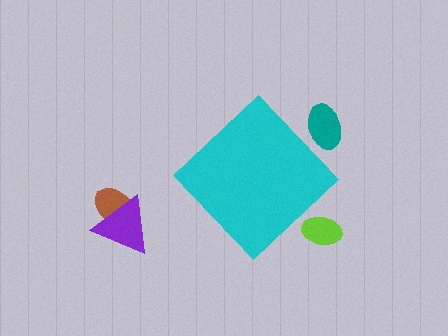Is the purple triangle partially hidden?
No, the purple triangle is fully visible.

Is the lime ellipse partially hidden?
Yes, the lime ellipse is partially hidden behind the cyan diamond.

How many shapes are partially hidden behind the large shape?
2 shapes are partially hidden.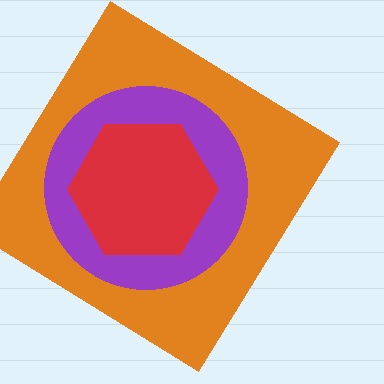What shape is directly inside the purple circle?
The red hexagon.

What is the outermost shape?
The orange diamond.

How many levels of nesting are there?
3.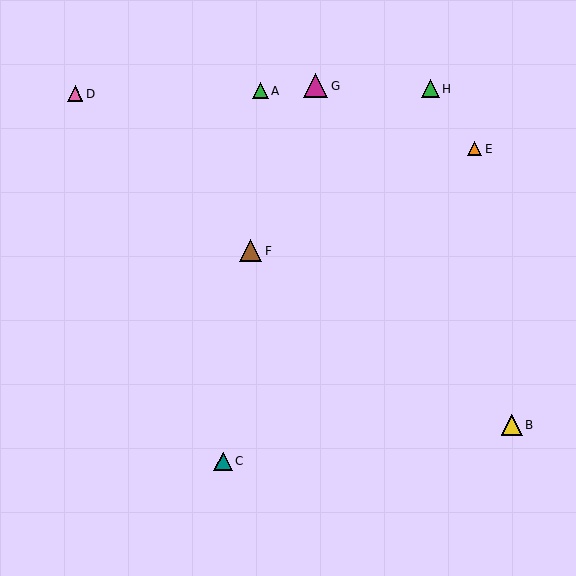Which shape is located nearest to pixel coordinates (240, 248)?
The brown triangle (labeled F) at (251, 251) is nearest to that location.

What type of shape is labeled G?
Shape G is a magenta triangle.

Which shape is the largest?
The magenta triangle (labeled G) is the largest.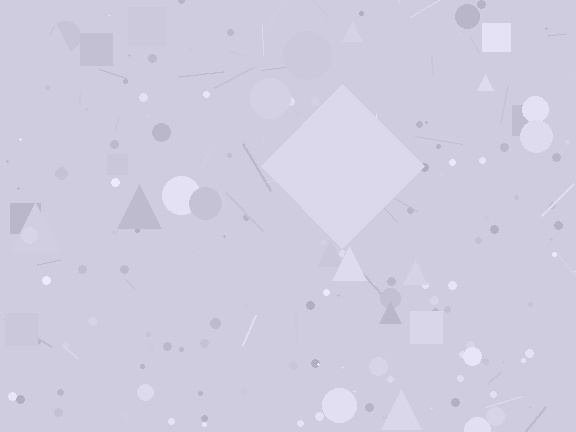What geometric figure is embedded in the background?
A diamond is embedded in the background.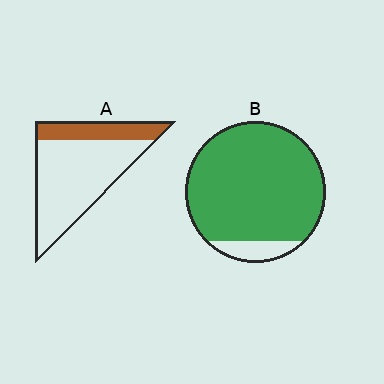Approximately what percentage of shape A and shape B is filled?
A is approximately 25% and B is approximately 90%.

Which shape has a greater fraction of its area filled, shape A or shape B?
Shape B.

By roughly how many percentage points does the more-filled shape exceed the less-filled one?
By roughly 65 percentage points (B over A).